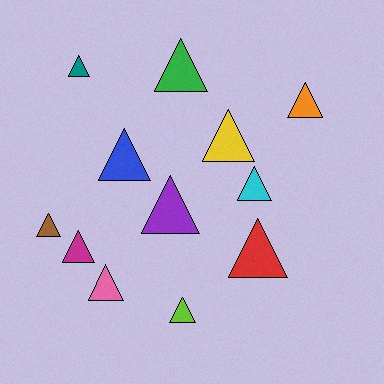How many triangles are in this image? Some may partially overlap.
There are 12 triangles.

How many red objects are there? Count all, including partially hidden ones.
There is 1 red object.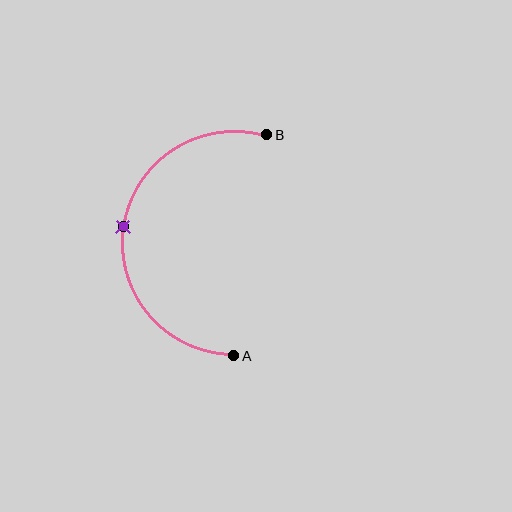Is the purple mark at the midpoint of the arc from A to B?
Yes. The purple mark lies on the arc at equal arc-length from both A and B — it is the arc midpoint.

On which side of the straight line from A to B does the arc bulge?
The arc bulges to the left of the straight line connecting A and B.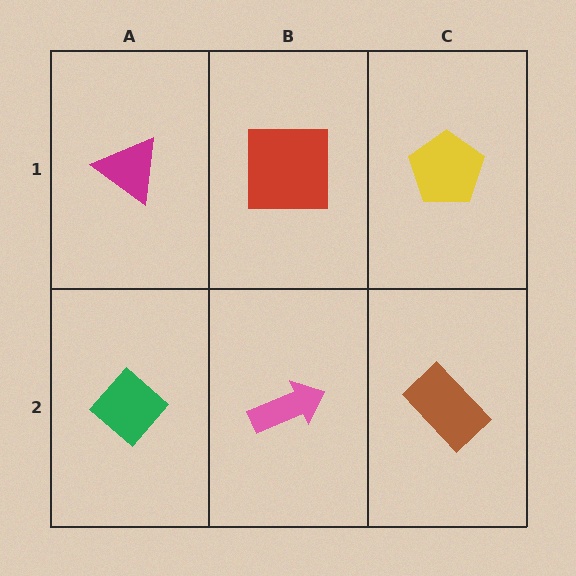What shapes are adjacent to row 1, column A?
A green diamond (row 2, column A), a red square (row 1, column B).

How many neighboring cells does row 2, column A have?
2.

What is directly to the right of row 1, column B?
A yellow pentagon.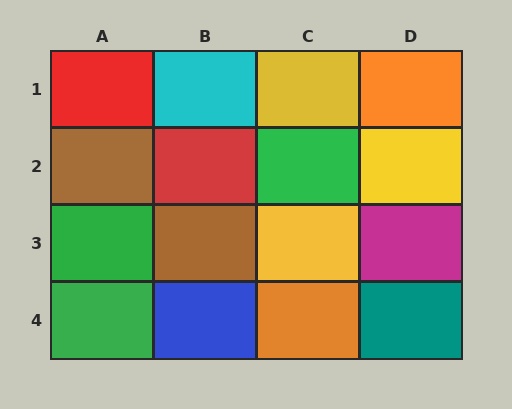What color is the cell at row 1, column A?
Red.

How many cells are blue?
1 cell is blue.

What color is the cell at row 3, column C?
Yellow.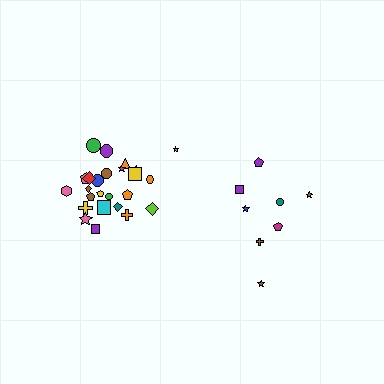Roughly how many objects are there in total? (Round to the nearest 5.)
Roughly 35 objects in total.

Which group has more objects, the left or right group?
The left group.